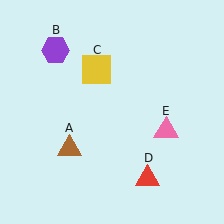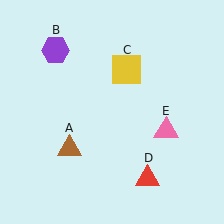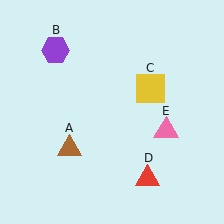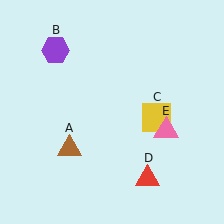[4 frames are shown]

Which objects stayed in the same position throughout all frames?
Brown triangle (object A) and purple hexagon (object B) and red triangle (object D) and pink triangle (object E) remained stationary.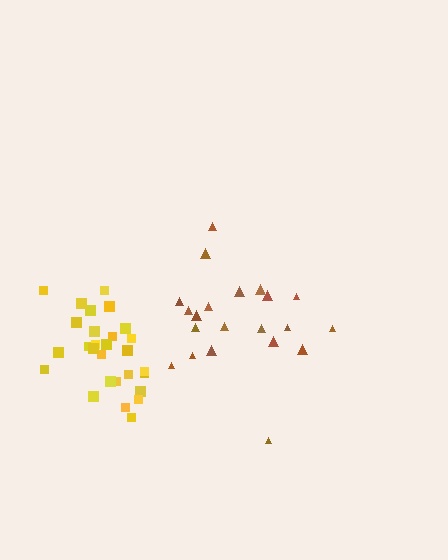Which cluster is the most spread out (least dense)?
Brown.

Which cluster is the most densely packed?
Yellow.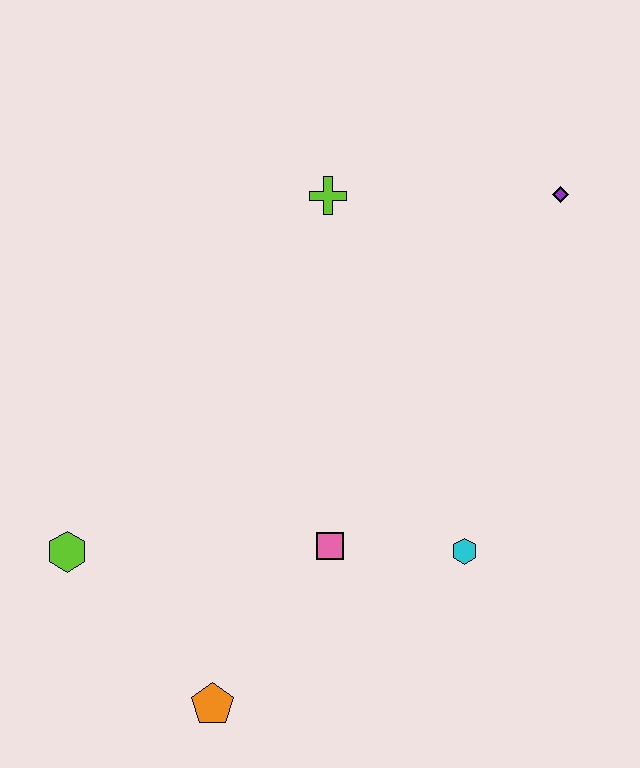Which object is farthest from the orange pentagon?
The purple diamond is farthest from the orange pentagon.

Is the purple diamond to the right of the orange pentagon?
Yes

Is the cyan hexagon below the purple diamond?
Yes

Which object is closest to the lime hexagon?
The orange pentagon is closest to the lime hexagon.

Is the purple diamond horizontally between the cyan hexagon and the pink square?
No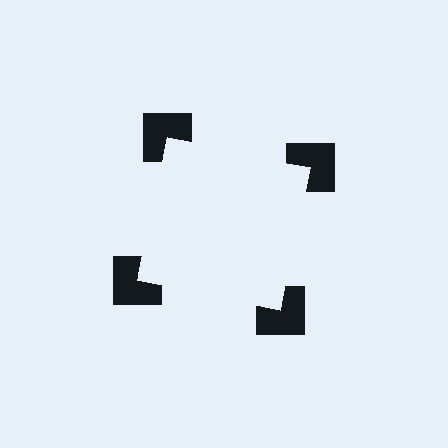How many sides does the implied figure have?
4 sides.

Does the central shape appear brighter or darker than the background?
It typically appears slightly brighter than the background, even though no actual brightness change is drawn.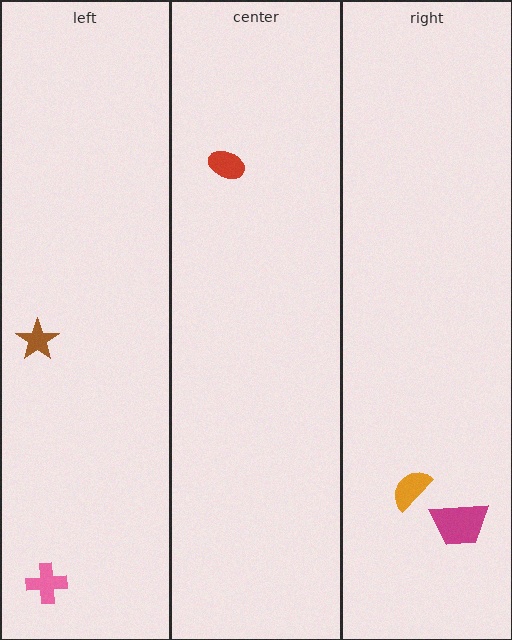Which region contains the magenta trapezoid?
The right region.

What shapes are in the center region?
The red ellipse.